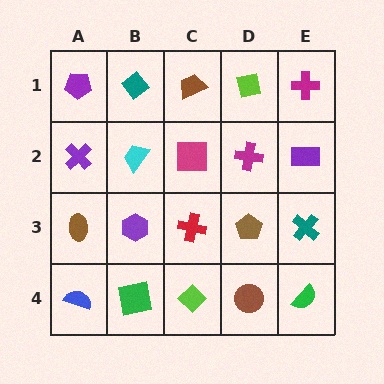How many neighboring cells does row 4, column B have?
3.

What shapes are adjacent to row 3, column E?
A purple rectangle (row 2, column E), a green semicircle (row 4, column E), a brown pentagon (row 3, column D).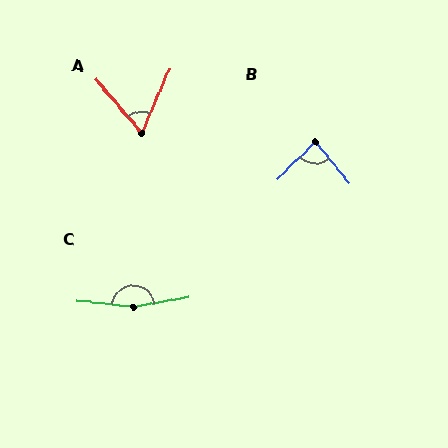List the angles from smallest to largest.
A (64°), B (85°), C (164°).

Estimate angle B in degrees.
Approximately 85 degrees.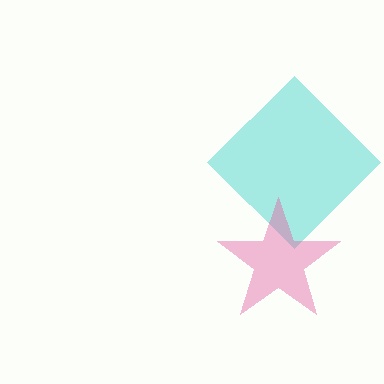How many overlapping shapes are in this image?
There are 2 overlapping shapes in the image.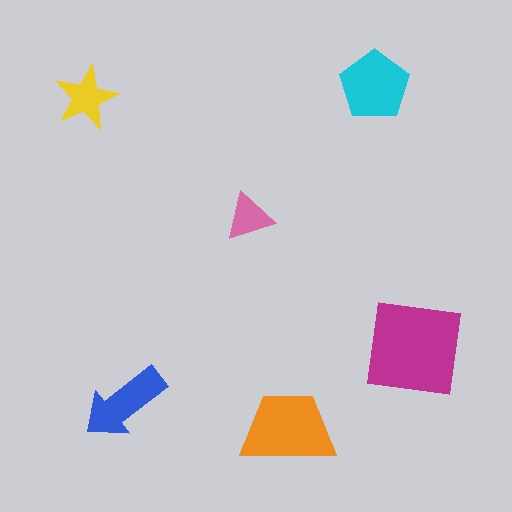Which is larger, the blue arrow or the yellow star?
The blue arrow.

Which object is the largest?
The magenta square.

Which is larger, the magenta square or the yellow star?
The magenta square.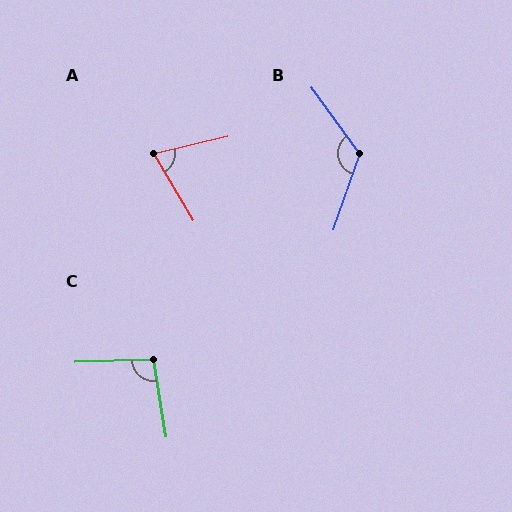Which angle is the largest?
B, at approximately 125 degrees.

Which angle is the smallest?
A, at approximately 72 degrees.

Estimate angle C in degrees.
Approximately 98 degrees.